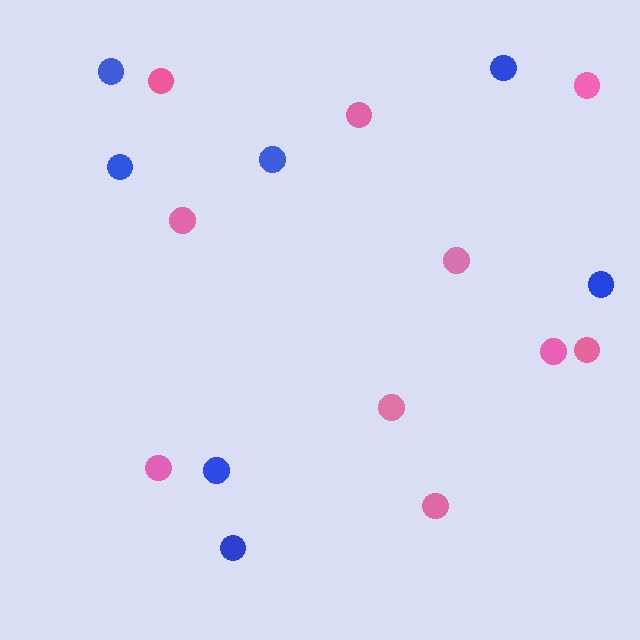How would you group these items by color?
There are 2 groups: one group of pink circles (10) and one group of blue circles (7).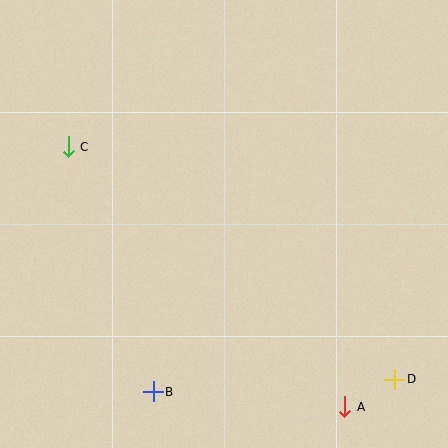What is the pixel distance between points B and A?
The distance between B and A is 192 pixels.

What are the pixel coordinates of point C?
Point C is at (68, 147).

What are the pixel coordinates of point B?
Point B is at (153, 392).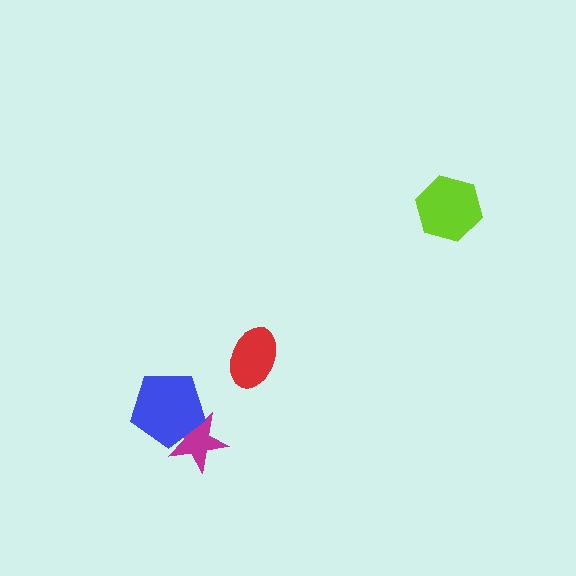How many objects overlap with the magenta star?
1 object overlaps with the magenta star.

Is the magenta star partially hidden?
Yes, it is partially covered by another shape.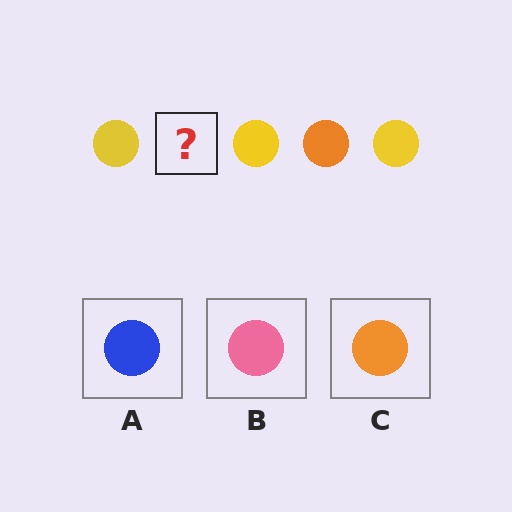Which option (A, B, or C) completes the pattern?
C.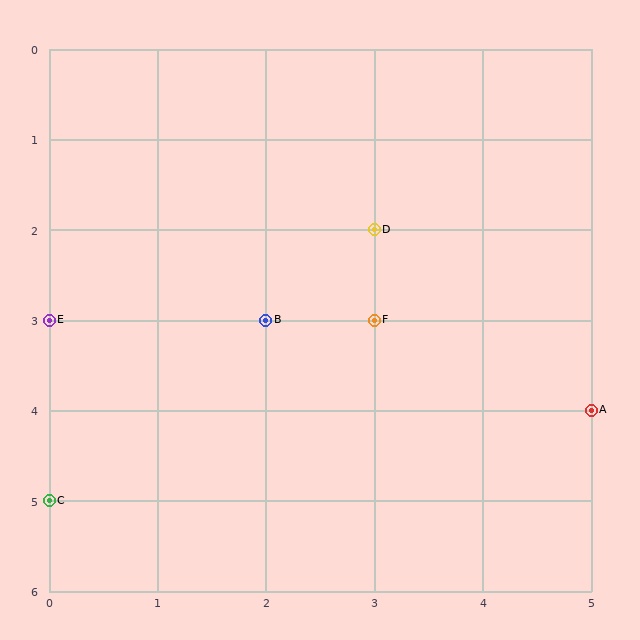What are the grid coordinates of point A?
Point A is at grid coordinates (5, 4).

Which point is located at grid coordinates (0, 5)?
Point C is at (0, 5).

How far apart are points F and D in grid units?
Points F and D are 1 row apart.